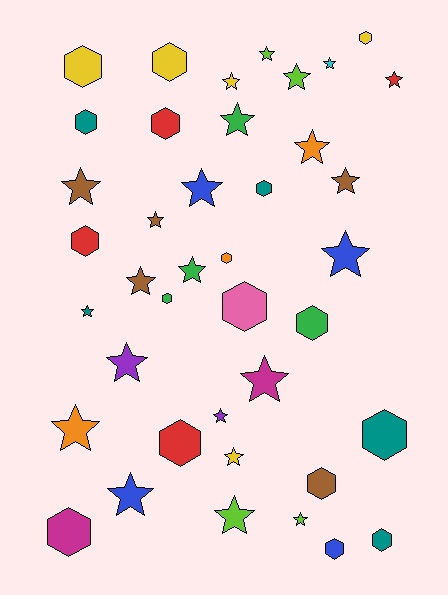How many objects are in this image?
There are 40 objects.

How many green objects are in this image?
There are 4 green objects.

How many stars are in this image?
There are 23 stars.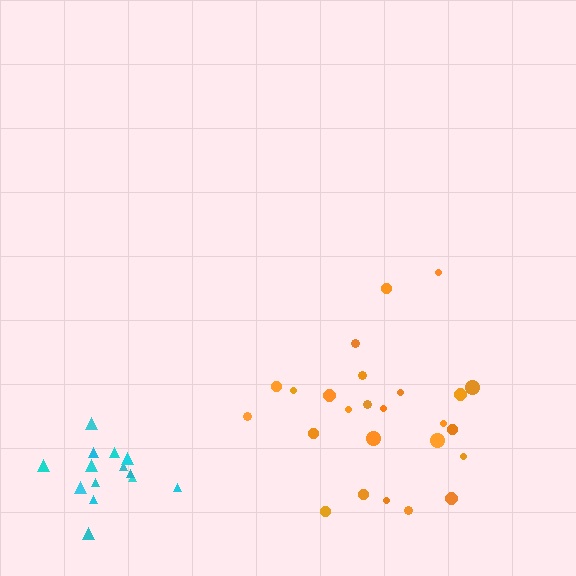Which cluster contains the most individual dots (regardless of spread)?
Orange (25).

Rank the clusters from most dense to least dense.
cyan, orange.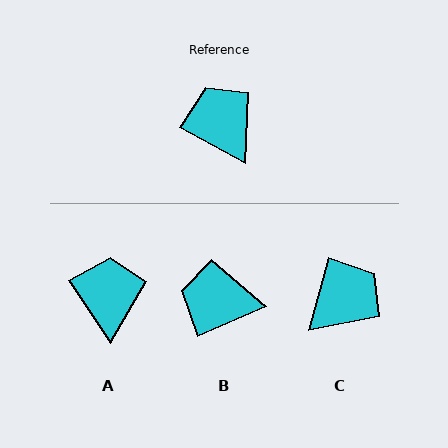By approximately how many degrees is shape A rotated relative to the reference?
Approximately 28 degrees clockwise.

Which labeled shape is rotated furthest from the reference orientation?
C, about 77 degrees away.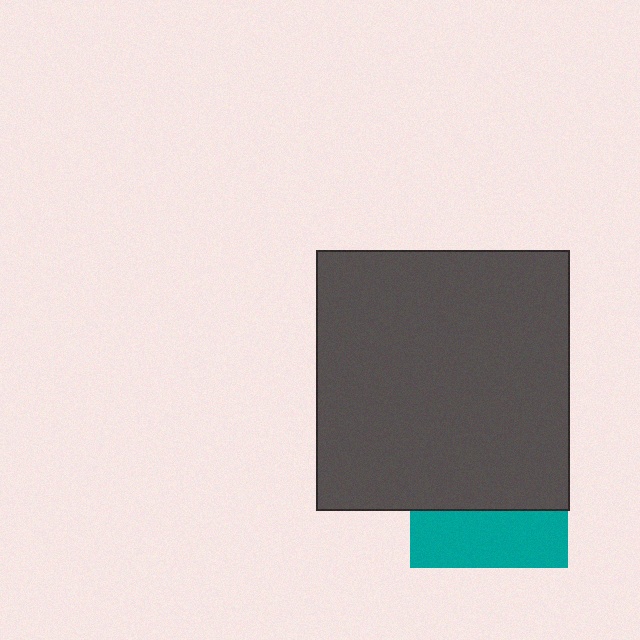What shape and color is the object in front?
The object in front is a dark gray rectangle.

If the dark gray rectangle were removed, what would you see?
You would see the complete teal square.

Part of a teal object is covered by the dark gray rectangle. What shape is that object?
It is a square.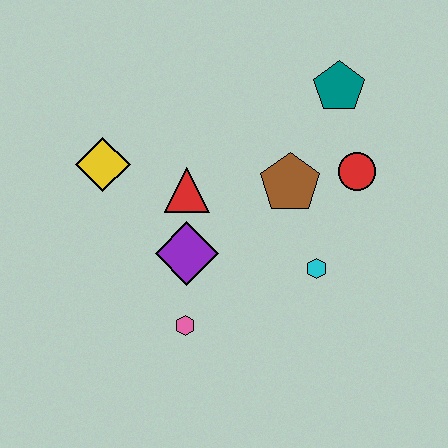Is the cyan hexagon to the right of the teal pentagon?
No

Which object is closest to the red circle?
The brown pentagon is closest to the red circle.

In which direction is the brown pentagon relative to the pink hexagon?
The brown pentagon is above the pink hexagon.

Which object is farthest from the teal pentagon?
The pink hexagon is farthest from the teal pentagon.